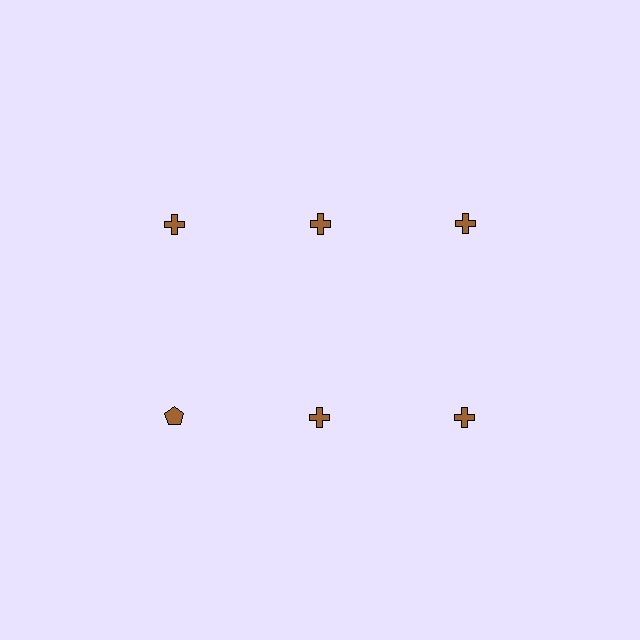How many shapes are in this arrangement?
There are 6 shapes arranged in a grid pattern.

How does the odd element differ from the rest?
It has a different shape: pentagon instead of cross.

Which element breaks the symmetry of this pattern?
The brown pentagon in the second row, leftmost column breaks the symmetry. All other shapes are brown crosses.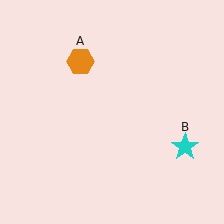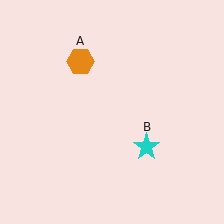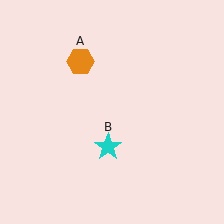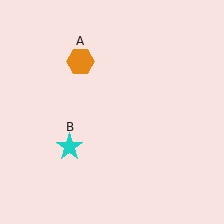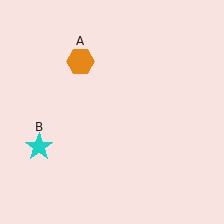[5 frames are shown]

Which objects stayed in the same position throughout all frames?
Orange hexagon (object A) remained stationary.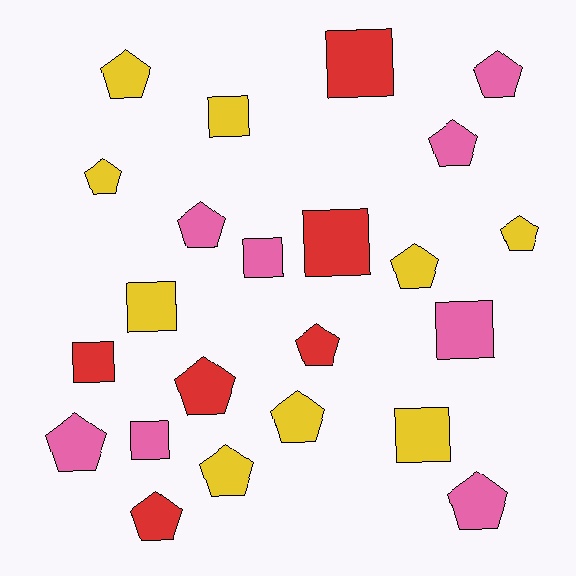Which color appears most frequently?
Yellow, with 9 objects.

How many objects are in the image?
There are 23 objects.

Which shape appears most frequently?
Pentagon, with 14 objects.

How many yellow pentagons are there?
There are 6 yellow pentagons.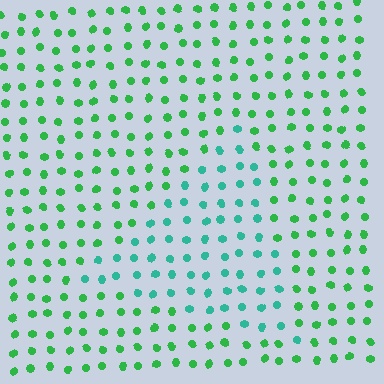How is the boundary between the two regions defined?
The boundary is defined purely by a slight shift in hue (about 36 degrees). Spacing, size, and orientation are identical on both sides.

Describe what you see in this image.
The image is filled with small green elements in a uniform arrangement. A triangle-shaped region is visible where the elements are tinted to a slightly different hue, forming a subtle color boundary.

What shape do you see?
I see a triangle.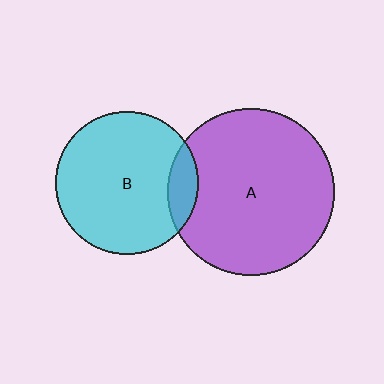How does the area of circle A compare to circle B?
Approximately 1.4 times.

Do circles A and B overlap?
Yes.